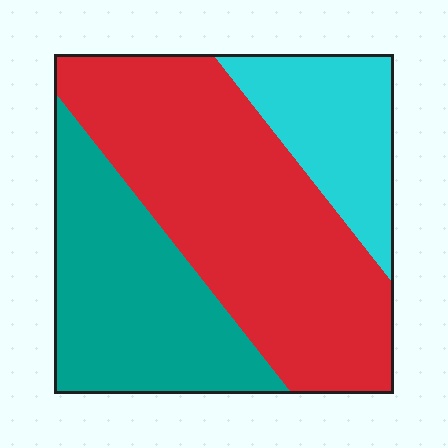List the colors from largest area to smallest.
From largest to smallest: red, teal, cyan.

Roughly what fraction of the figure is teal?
Teal covers 31% of the figure.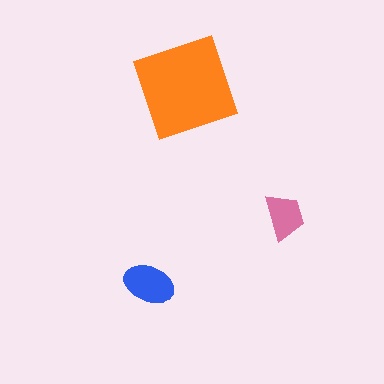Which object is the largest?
The orange diamond.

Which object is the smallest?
The pink trapezoid.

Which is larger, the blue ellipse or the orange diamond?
The orange diamond.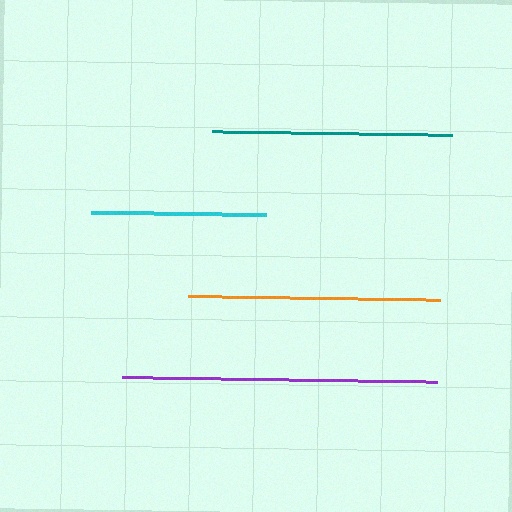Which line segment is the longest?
The purple line is the longest at approximately 315 pixels.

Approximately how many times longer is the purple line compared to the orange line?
The purple line is approximately 1.3 times the length of the orange line.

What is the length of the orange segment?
The orange segment is approximately 252 pixels long.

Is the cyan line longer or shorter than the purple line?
The purple line is longer than the cyan line.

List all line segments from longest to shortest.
From longest to shortest: purple, orange, teal, cyan.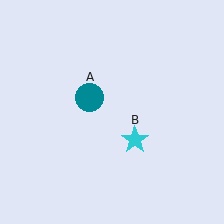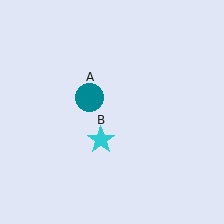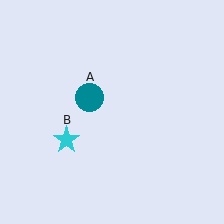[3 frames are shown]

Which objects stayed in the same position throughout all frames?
Teal circle (object A) remained stationary.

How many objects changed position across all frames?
1 object changed position: cyan star (object B).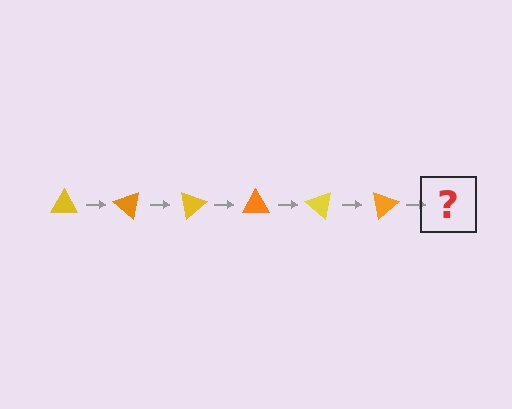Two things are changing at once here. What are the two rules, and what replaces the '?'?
The two rules are that it rotates 40 degrees each step and the color cycles through yellow and orange. The '?' should be a yellow triangle, rotated 240 degrees from the start.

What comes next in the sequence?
The next element should be a yellow triangle, rotated 240 degrees from the start.